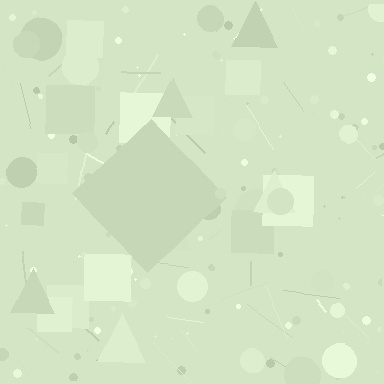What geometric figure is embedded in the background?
A diamond is embedded in the background.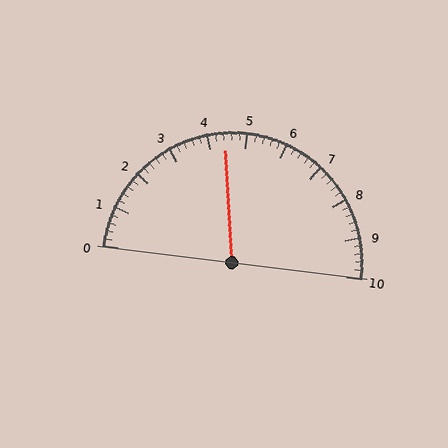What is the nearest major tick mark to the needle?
The nearest major tick mark is 4.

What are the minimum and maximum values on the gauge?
The gauge ranges from 0 to 10.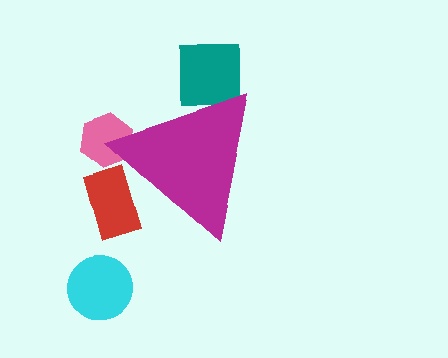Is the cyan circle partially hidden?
No, the cyan circle is fully visible.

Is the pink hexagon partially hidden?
Yes, the pink hexagon is partially hidden behind the magenta triangle.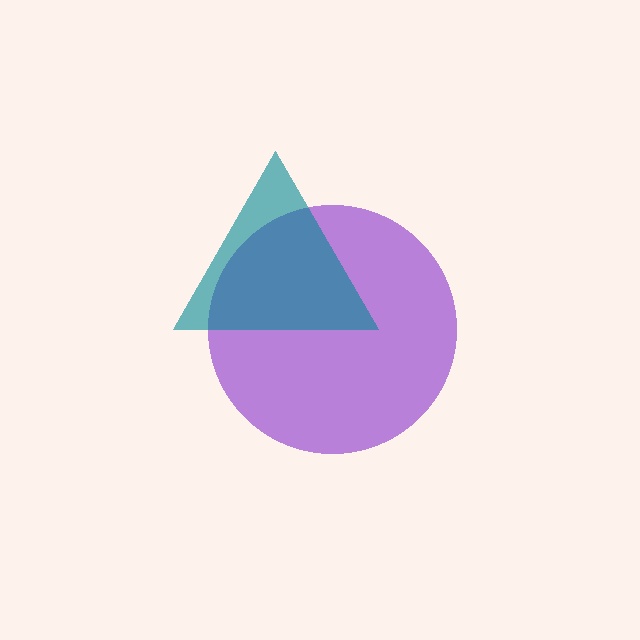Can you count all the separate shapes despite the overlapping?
Yes, there are 2 separate shapes.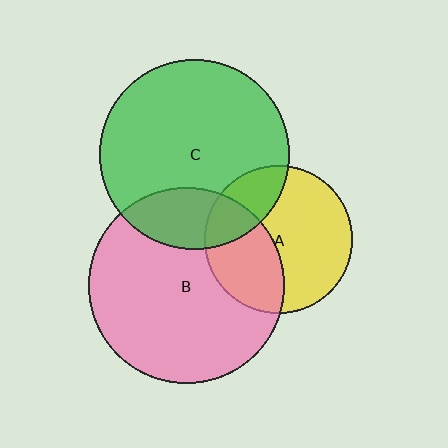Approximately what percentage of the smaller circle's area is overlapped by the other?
Approximately 40%.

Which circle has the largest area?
Circle B (pink).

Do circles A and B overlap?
Yes.